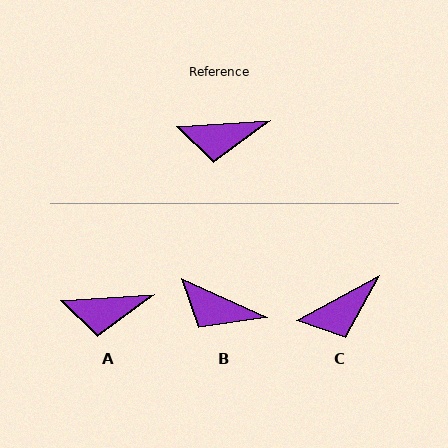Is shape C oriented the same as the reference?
No, it is off by about 25 degrees.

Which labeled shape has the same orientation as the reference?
A.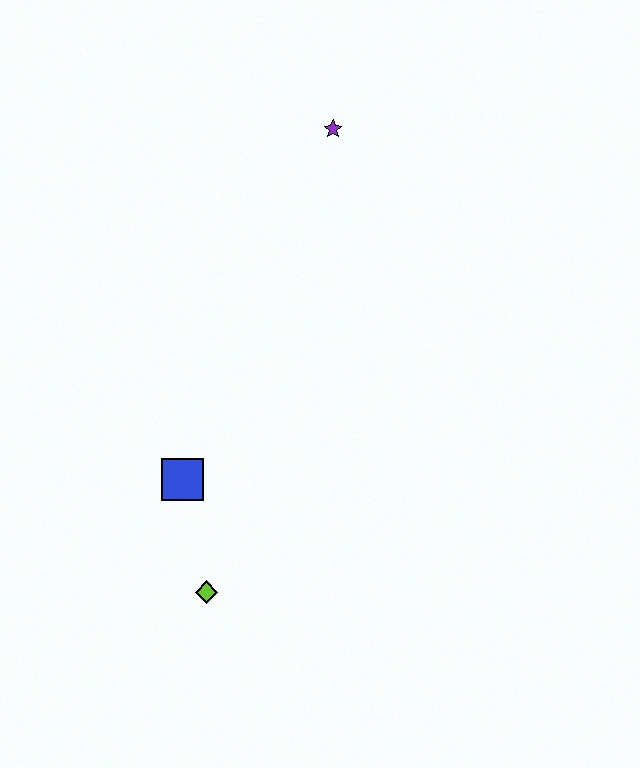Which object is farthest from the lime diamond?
The purple star is farthest from the lime diamond.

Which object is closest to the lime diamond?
The blue square is closest to the lime diamond.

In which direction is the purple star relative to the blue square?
The purple star is above the blue square.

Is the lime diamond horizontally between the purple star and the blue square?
Yes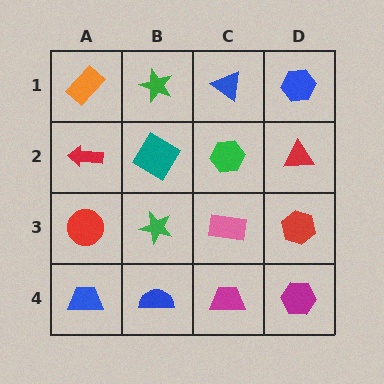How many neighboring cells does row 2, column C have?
4.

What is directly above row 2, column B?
A green star.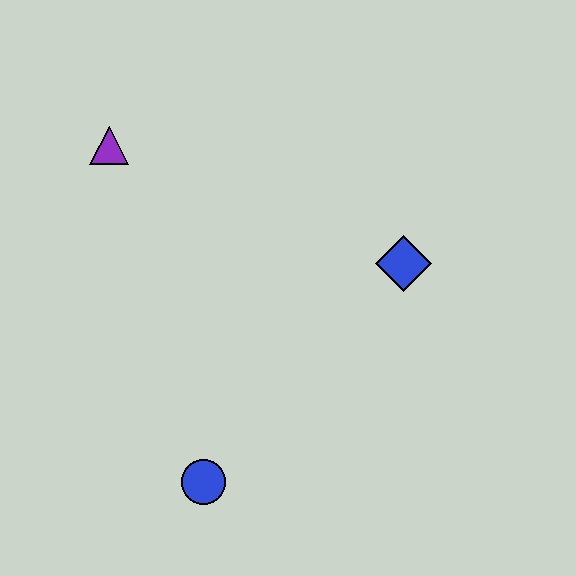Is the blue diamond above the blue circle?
Yes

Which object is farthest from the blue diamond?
The purple triangle is farthest from the blue diamond.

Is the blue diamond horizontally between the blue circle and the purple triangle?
No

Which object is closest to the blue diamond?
The blue circle is closest to the blue diamond.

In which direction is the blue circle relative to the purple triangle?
The blue circle is below the purple triangle.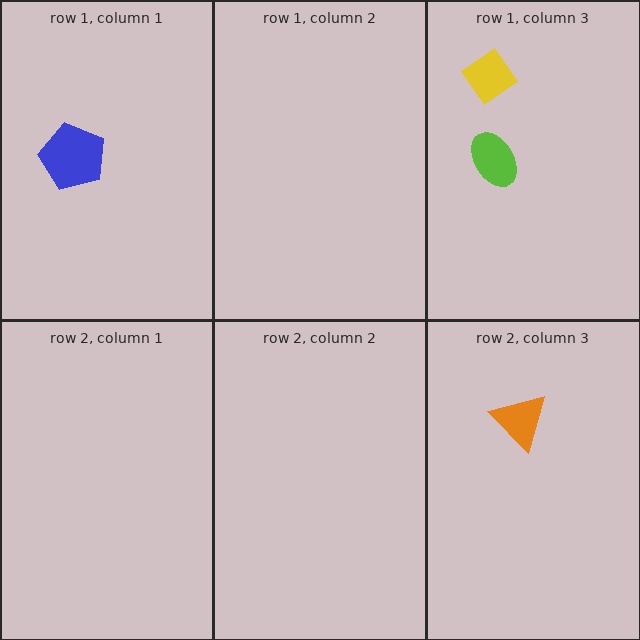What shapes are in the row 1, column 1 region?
The blue pentagon.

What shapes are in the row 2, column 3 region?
The orange triangle.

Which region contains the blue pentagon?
The row 1, column 1 region.